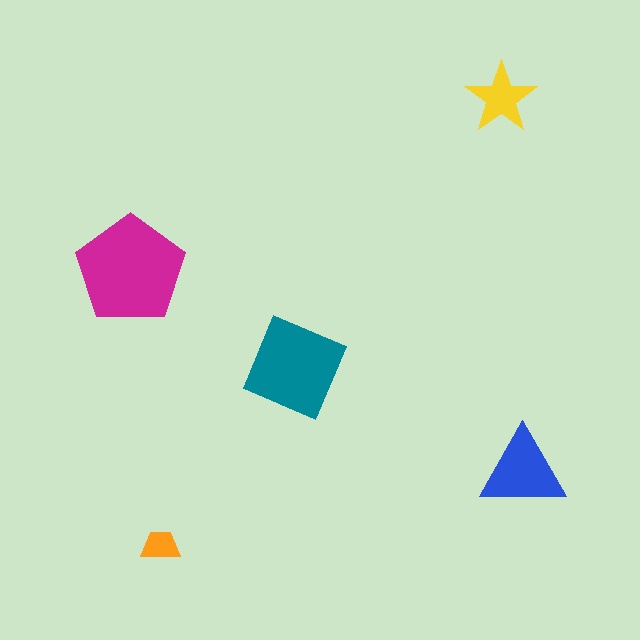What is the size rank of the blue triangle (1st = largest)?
3rd.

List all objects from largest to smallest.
The magenta pentagon, the teal diamond, the blue triangle, the yellow star, the orange trapezoid.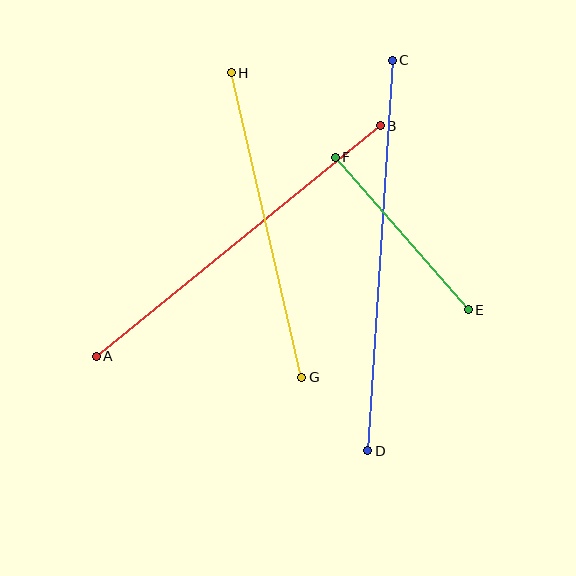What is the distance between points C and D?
The distance is approximately 391 pixels.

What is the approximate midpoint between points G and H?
The midpoint is at approximately (266, 225) pixels.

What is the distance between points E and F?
The distance is approximately 202 pixels.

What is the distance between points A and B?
The distance is approximately 366 pixels.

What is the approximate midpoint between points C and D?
The midpoint is at approximately (380, 256) pixels.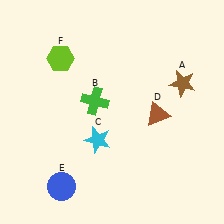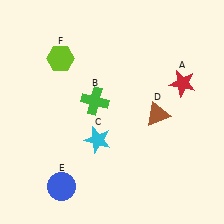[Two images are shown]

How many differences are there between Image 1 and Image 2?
There is 1 difference between the two images.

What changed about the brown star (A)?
In Image 1, A is brown. In Image 2, it changed to red.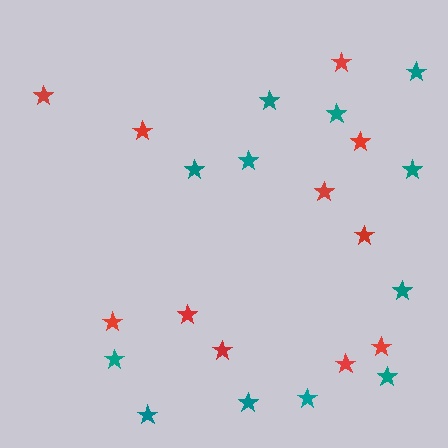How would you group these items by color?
There are 2 groups: one group of red stars (11) and one group of teal stars (12).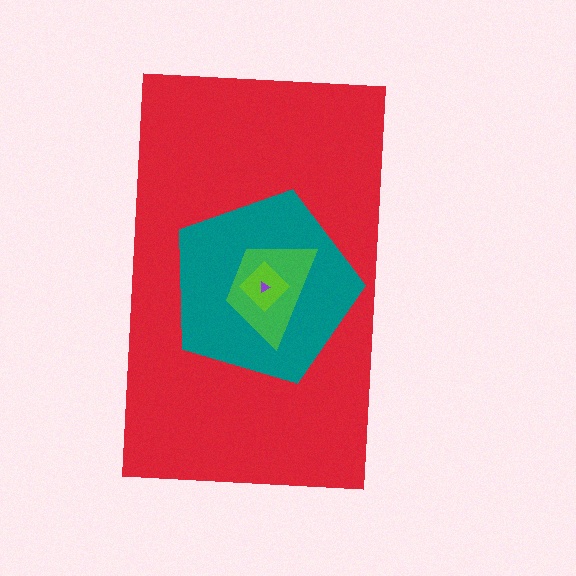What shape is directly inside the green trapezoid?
The lime diamond.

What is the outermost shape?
The red rectangle.